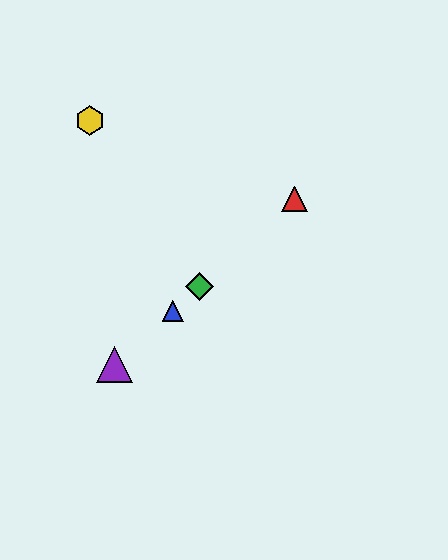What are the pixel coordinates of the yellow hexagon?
The yellow hexagon is at (90, 120).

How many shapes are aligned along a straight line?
4 shapes (the red triangle, the blue triangle, the green diamond, the purple triangle) are aligned along a straight line.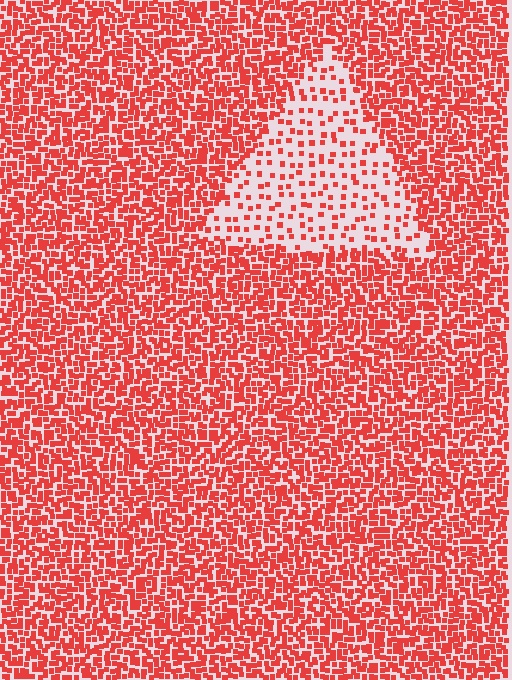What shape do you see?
I see a triangle.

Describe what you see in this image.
The image contains small red elements arranged at two different densities. A triangle-shaped region is visible where the elements are less densely packed than the surrounding area.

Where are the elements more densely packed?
The elements are more densely packed outside the triangle boundary.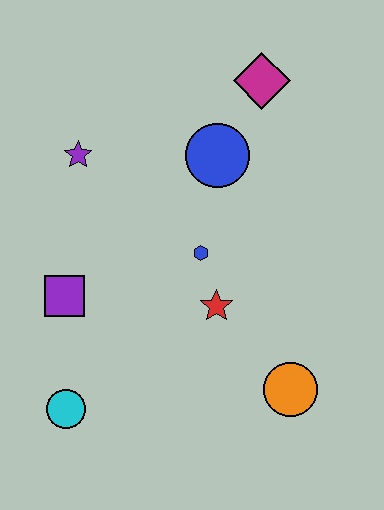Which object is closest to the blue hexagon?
The red star is closest to the blue hexagon.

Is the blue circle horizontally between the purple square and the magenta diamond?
Yes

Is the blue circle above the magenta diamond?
No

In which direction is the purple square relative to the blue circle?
The purple square is to the left of the blue circle.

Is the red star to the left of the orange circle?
Yes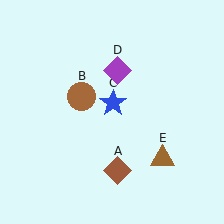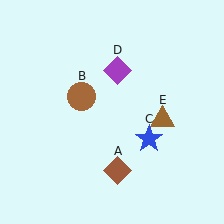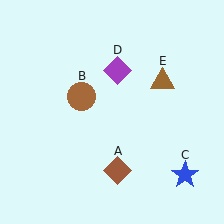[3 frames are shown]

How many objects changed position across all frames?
2 objects changed position: blue star (object C), brown triangle (object E).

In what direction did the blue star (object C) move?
The blue star (object C) moved down and to the right.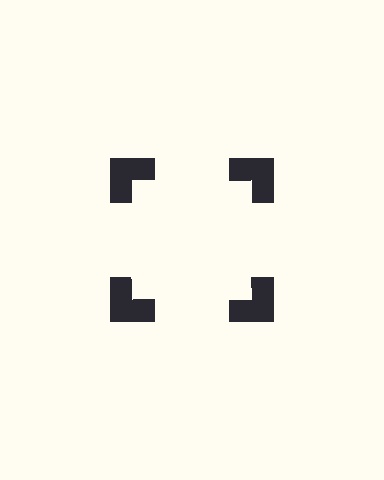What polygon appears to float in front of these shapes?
An illusory square — its edges are inferred from the aligned wedge cuts in the notched squares, not physically drawn.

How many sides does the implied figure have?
4 sides.